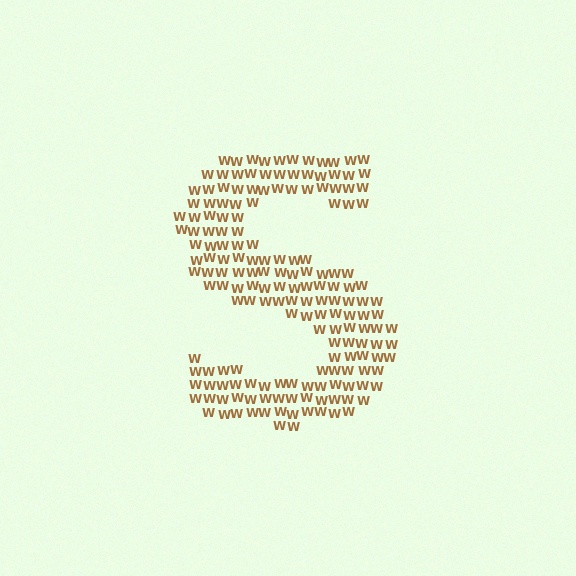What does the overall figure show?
The overall figure shows the letter S.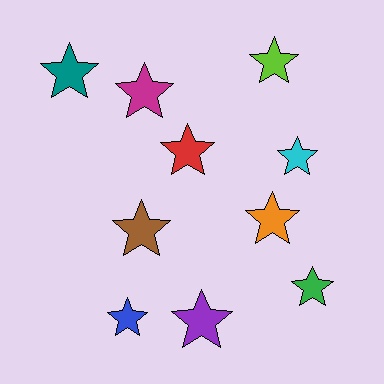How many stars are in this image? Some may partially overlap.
There are 10 stars.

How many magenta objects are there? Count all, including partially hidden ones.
There is 1 magenta object.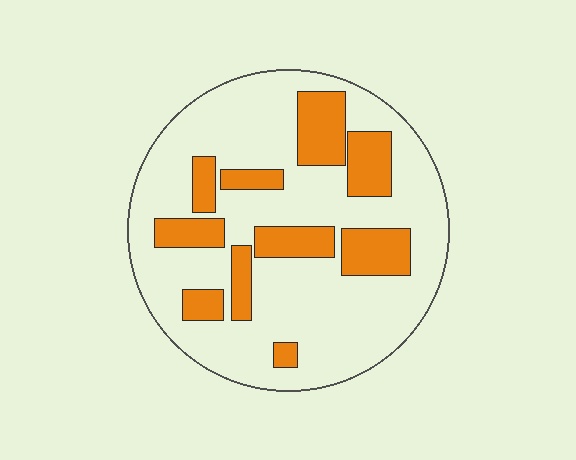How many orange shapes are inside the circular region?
10.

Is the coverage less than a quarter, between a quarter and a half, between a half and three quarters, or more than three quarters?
Between a quarter and a half.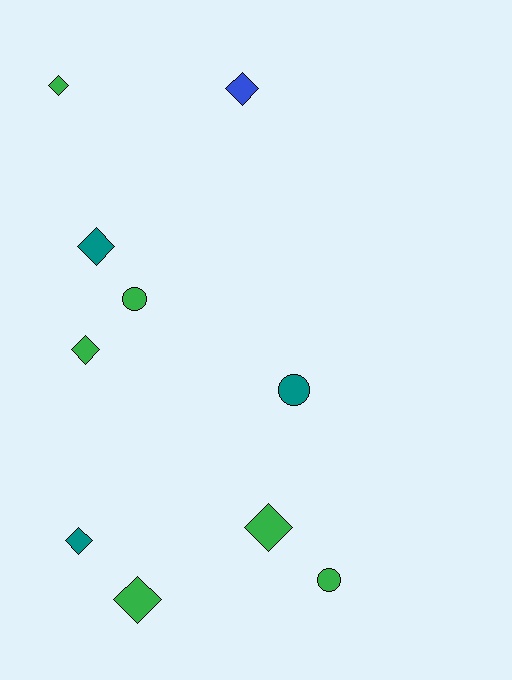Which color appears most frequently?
Green, with 6 objects.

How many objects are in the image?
There are 10 objects.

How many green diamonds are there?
There are 4 green diamonds.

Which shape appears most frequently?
Diamond, with 7 objects.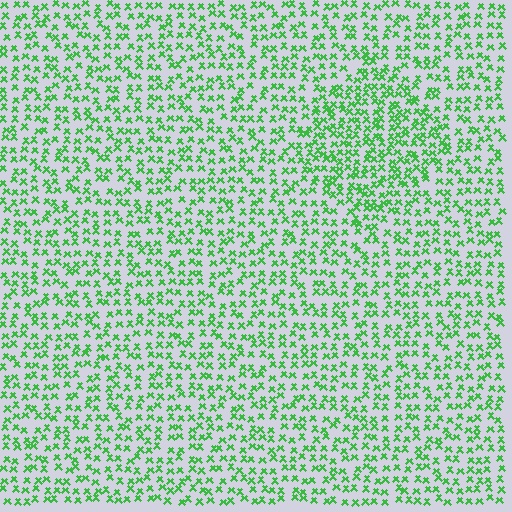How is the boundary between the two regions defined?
The boundary is defined by a change in element density (approximately 1.6x ratio). All elements are the same color, size, and shape.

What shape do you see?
I see a diamond.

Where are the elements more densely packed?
The elements are more densely packed inside the diamond boundary.